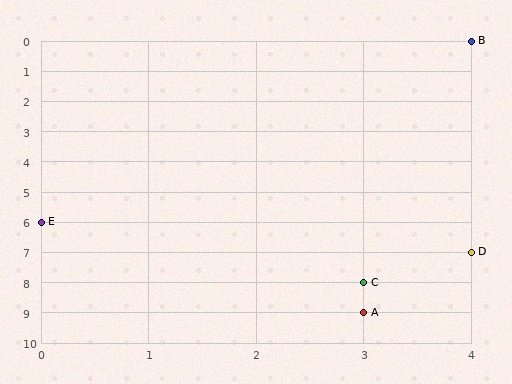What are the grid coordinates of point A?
Point A is at grid coordinates (3, 9).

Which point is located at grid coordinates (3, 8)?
Point C is at (3, 8).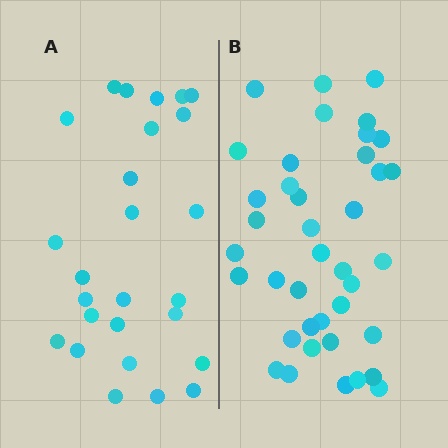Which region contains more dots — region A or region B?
Region B (the right region) has more dots.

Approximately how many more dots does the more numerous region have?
Region B has approximately 15 more dots than region A.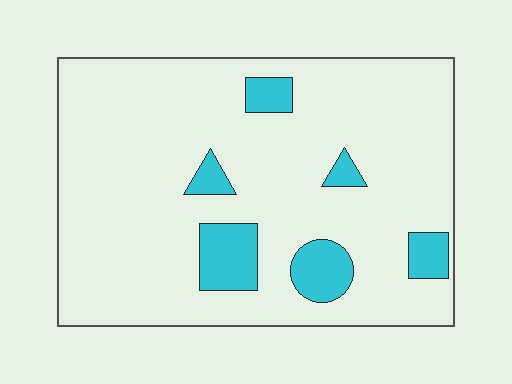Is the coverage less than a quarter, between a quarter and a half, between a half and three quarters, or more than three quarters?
Less than a quarter.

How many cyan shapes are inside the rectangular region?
6.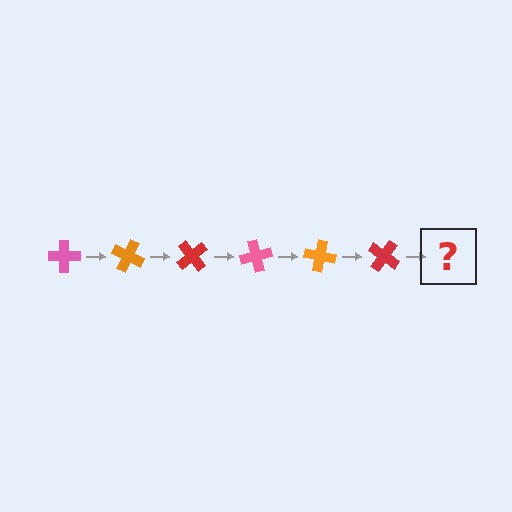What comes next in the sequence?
The next element should be a pink cross, rotated 150 degrees from the start.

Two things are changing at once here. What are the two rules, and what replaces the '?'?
The two rules are that it rotates 25 degrees each step and the color cycles through pink, orange, and red. The '?' should be a pink cross, rotated 150 degrees from the start.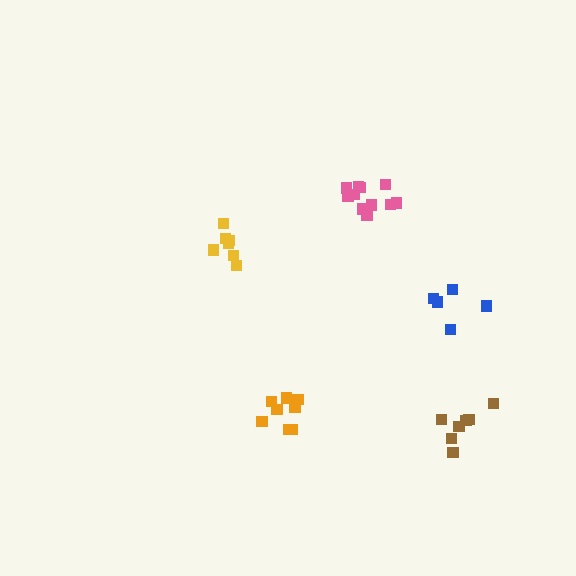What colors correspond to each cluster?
The clusters are colored: orange, yellow, brown, blue, pink.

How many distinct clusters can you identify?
There are 5 distinct clusters.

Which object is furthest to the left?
The yellow cluster is leftmost.